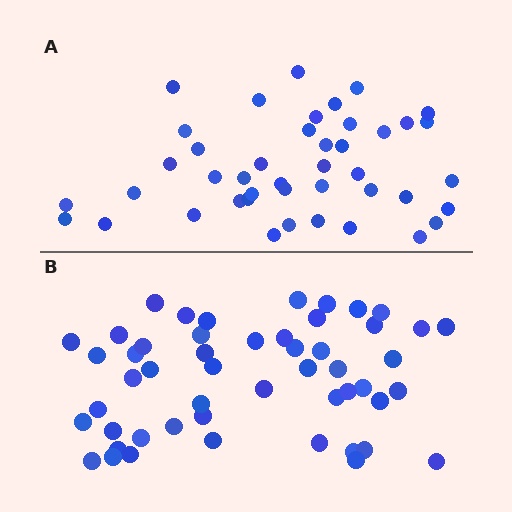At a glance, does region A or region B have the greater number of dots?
Region B (the bottom region) has more dots.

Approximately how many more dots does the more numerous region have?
Region B has roughly 8 or so more dots than region A.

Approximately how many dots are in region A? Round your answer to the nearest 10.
About 40 dots. (The exact count is 43, which rounds to 40.)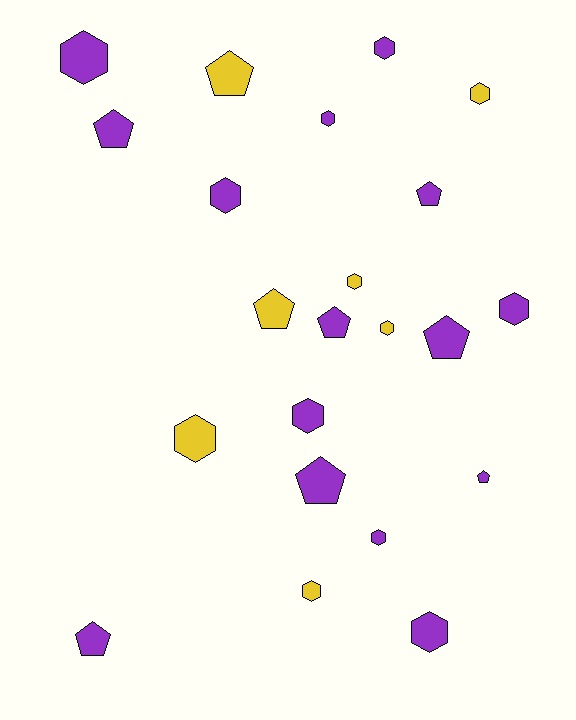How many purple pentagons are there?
There are 7 purple pentagons.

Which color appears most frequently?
Purple, with 15 objects.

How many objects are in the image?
There are 22 objects.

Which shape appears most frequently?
Hexagon, with 13 objects.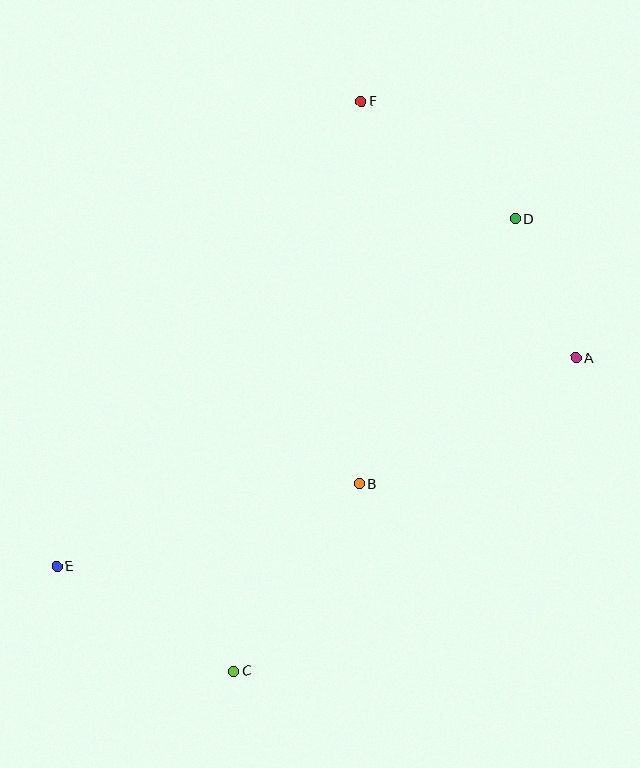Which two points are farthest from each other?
Points C and F are farthest from each other.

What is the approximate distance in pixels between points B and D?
The distance between B and D is approximately 308 pixels.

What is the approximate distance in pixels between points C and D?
The distance between C and D is approximately 533 pixels.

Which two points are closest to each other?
Points A and D are closest to each other.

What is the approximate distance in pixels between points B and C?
The distance between B and C is approximately 225 pixels.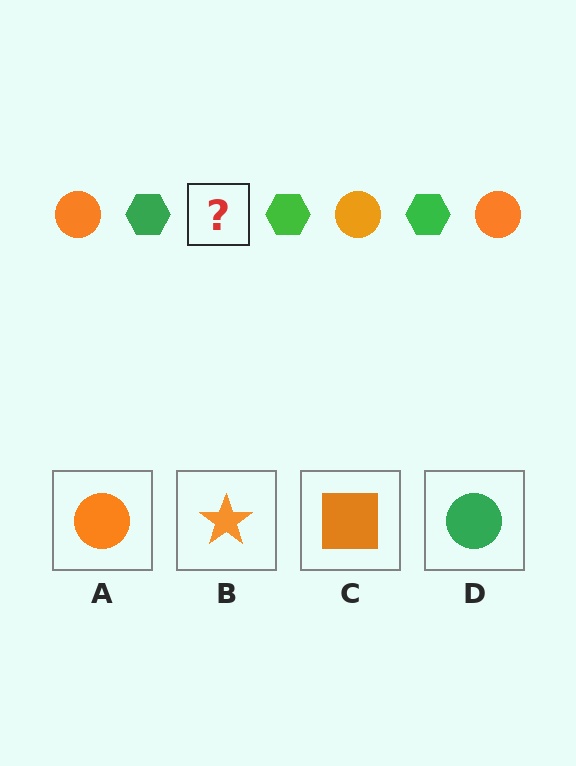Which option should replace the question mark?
Option A.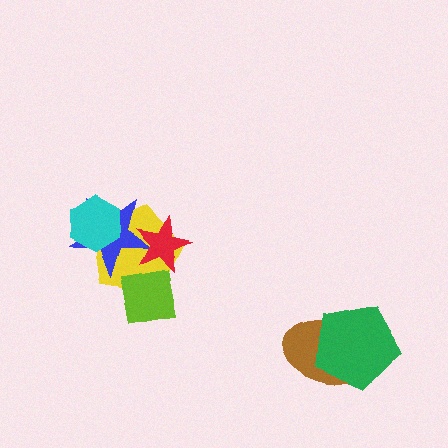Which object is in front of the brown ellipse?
The green pentagon is in front of the brown ellipse.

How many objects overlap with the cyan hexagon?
2 objects overlap with the cyan hexagon.